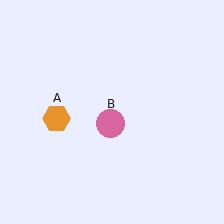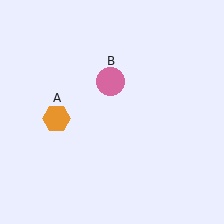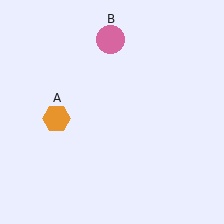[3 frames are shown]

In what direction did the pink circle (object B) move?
The pink circle (object B) moved up.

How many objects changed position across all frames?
1 object changed position: pink circle (object B).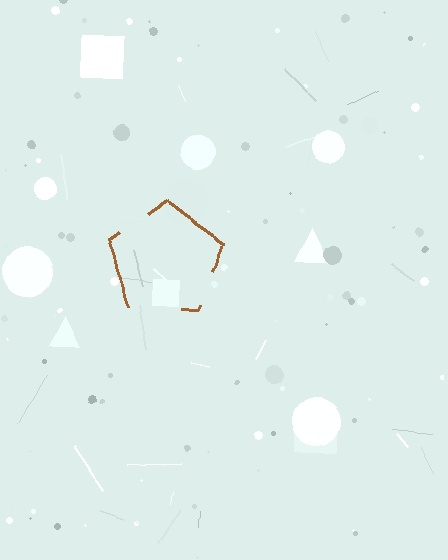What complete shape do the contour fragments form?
The contour fragments form a pentagon.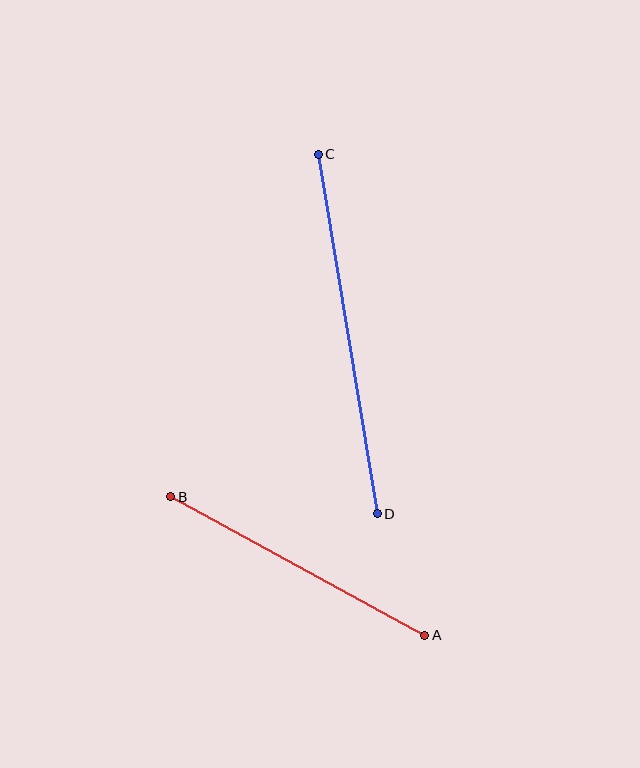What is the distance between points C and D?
The distance is approximately 364 pixels.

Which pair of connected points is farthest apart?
Points C and D are farthest apart.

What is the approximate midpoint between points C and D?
The midpoint is at approximately (348, 334) pixels.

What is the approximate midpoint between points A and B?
The midpoint is at approximately (298, 566) pixels.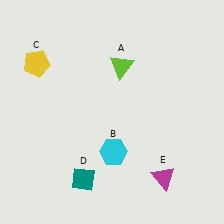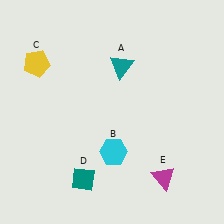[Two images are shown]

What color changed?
The triangle (A) changed from lime in Image 1 to teal in Image 2.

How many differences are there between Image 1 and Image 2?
There is 1 difference between the two images.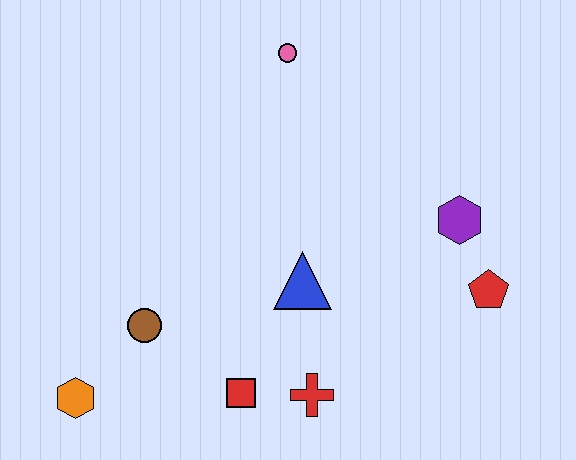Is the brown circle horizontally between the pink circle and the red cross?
No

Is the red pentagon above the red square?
Yes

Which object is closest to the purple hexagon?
The red pentagon is closest to the purple hexagon.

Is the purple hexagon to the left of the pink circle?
No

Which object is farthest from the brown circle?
The red pentagon is farthest from the brown circle.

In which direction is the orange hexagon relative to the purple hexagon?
The orange hexagon is to the left of the purple hexagon.